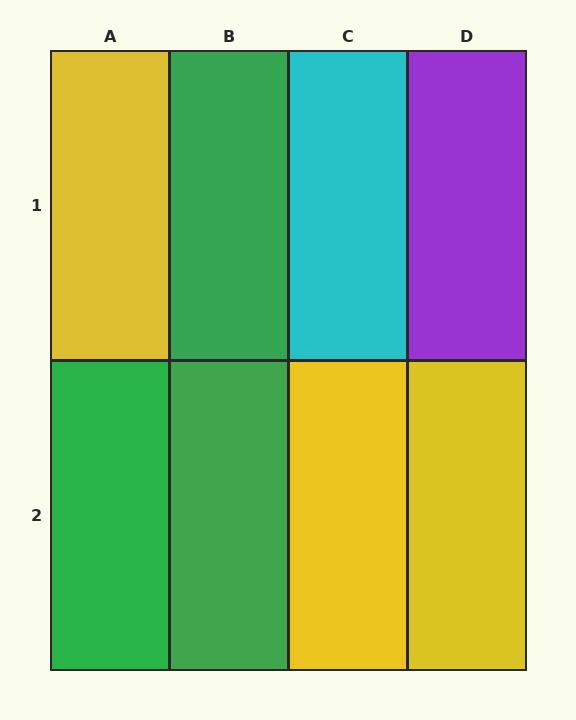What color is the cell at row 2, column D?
Yellow.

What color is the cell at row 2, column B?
Green.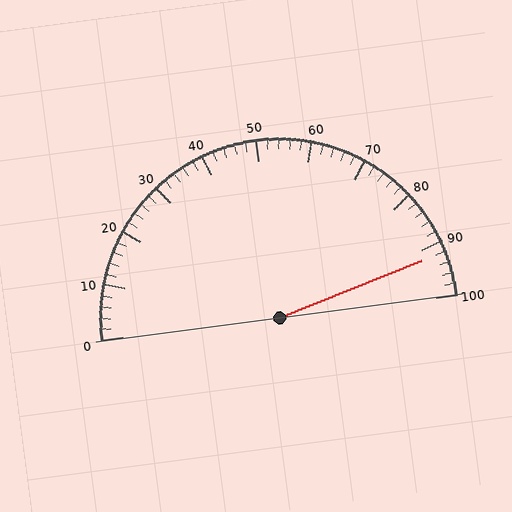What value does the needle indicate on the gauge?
The needle indicates approximately 92.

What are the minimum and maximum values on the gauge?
The gauge ranges from 0 to 100.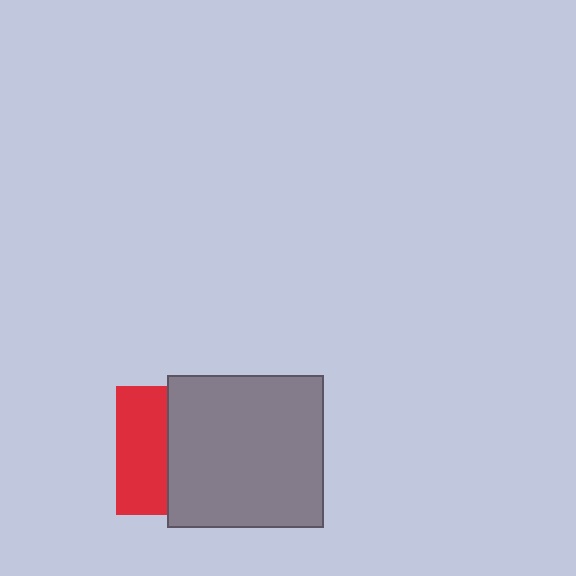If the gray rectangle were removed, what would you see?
You would see the complete red square.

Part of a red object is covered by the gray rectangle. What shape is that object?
It is a square.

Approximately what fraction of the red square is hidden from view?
Roughly 60% of the red square is hidden behind the gray rectangle.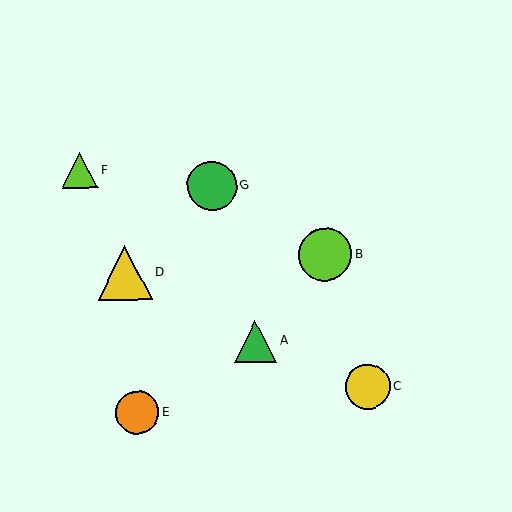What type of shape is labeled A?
Shape A is a green triangle.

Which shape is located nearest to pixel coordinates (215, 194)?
The green circle (labeled G) at (212, 186) is nearest to that location.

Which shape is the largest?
The yellow triangle (labeled D) is the largest.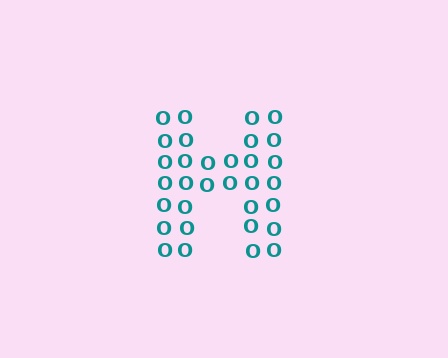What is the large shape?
The large shape is the letter H.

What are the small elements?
The small elements are letter O's.